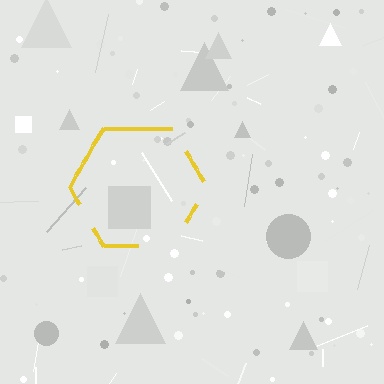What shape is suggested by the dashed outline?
The dashed outline suggests a hexagon.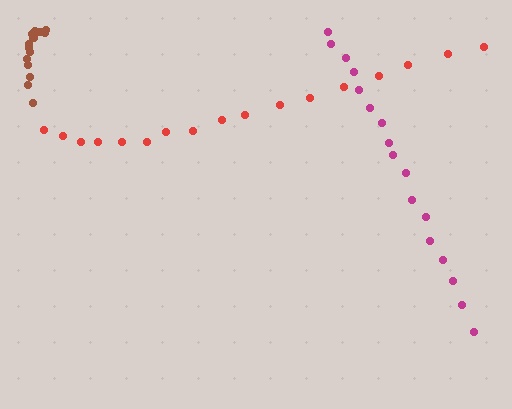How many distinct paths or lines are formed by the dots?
There are 3 distinct paths.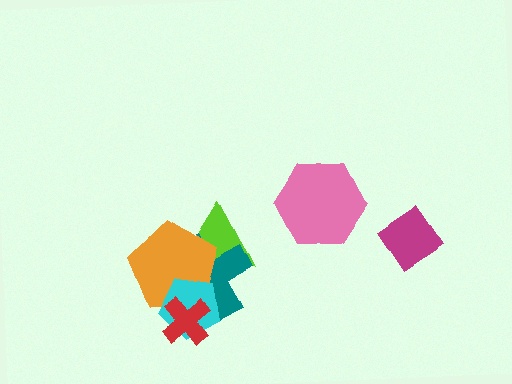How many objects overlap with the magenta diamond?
0 objects overlap with the magenta diamond.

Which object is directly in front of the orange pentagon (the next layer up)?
The cyan pentagon is directly in front of the orange pentagon.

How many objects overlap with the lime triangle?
3 objects overlap with the lime triangle.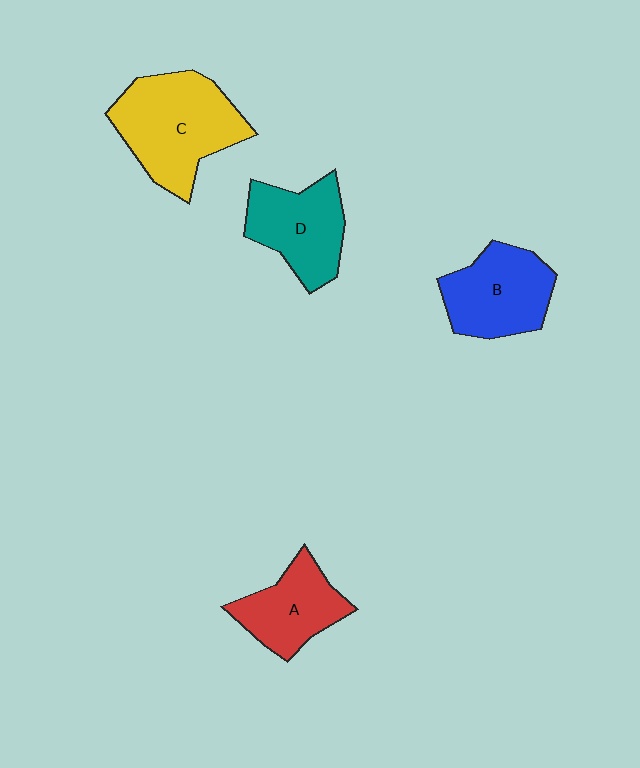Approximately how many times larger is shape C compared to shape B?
Approximately 1.3 times.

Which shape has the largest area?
Shape C (yellow).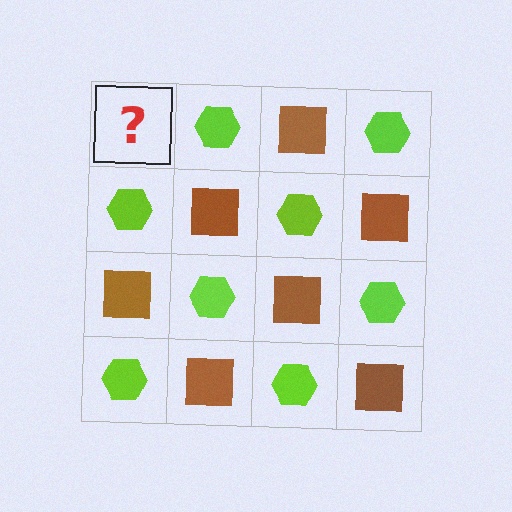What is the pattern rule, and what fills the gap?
The rule is that it alternates brown square and lime hexagon in a checkerboard pattern. The gap should be filled with a brown square.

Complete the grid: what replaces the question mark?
The question mark should be replaced with a brown square.